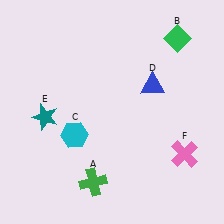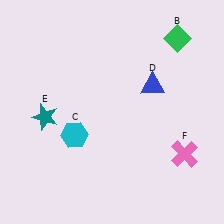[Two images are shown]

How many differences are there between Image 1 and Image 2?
There is 1 difference between the two images.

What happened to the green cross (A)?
The green cross (A) was removed in Image 2. It was in the bottom-left area of Image 1.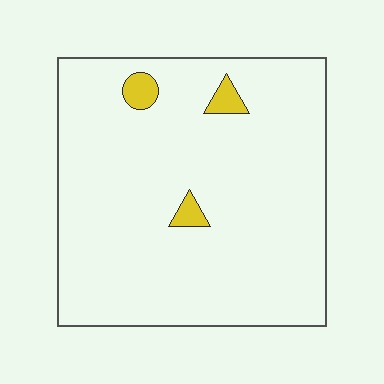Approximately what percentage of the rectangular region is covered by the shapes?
Approximately 5%.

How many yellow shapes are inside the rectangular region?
3.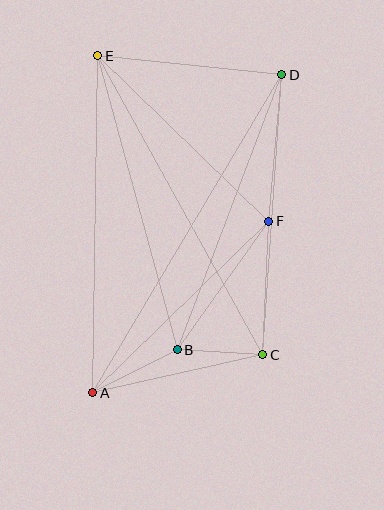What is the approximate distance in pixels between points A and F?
The distance between A and F is approximately 246 pixels.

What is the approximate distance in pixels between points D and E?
The distance between D and E is approximately 185 pixels.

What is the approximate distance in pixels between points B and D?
The distance between B and D is approximately 294 pixels.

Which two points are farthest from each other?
Points A and D are farthest from each other.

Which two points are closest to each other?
Points B and C are closest to each other.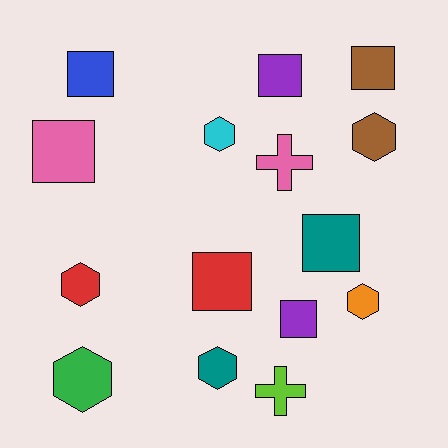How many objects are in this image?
There are 15 objects.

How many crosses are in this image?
There are 2 crosses.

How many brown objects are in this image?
There are 2 brown objects.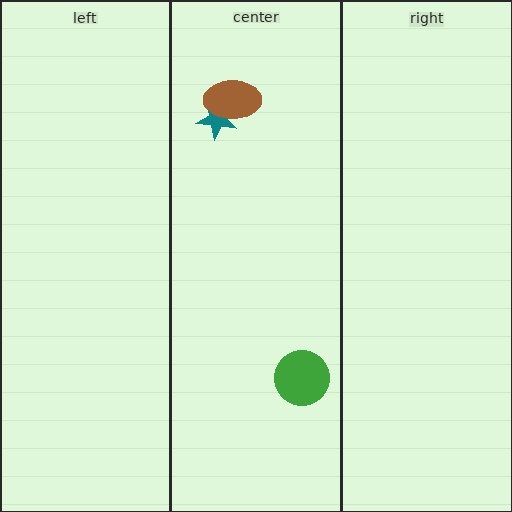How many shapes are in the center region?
3.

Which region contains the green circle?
The center region.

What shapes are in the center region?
The green circle, the teal star, the brown ellipse.